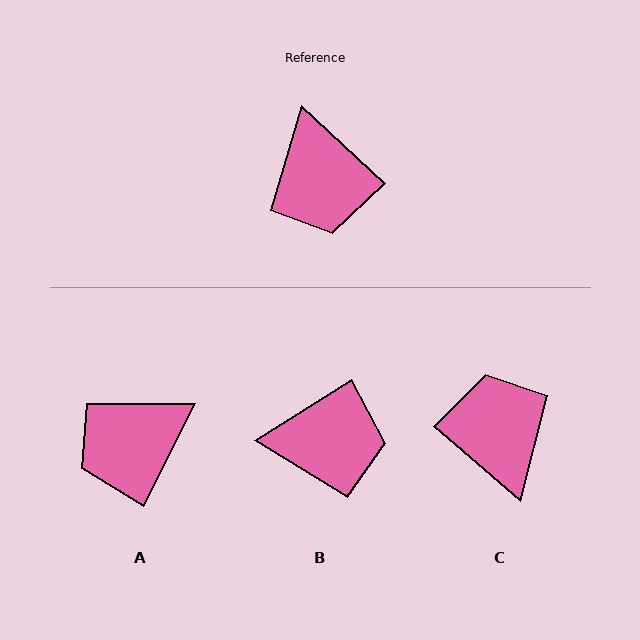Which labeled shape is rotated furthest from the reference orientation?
C, about 178 degrees away.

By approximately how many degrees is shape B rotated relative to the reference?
Approximately 75 degrees counter-clockwise.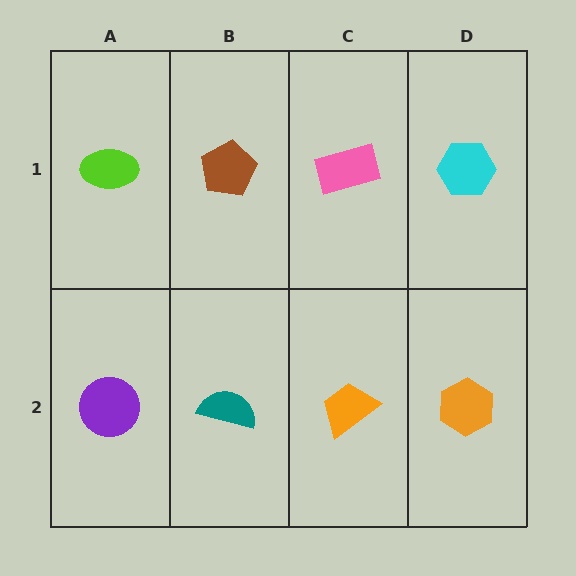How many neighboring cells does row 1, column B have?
3.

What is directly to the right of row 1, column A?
A brown pentagon.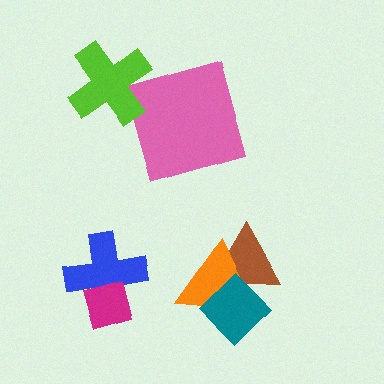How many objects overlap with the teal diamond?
2 objects overlap with the teal diamond.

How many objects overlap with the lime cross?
0 objects overlap with the lime cross.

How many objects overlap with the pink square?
0 objects overlap with the pink square.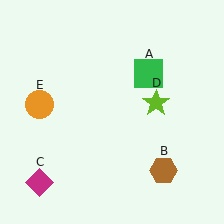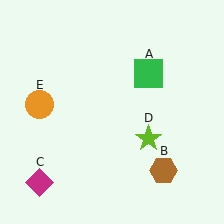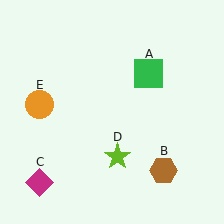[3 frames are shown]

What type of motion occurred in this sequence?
The lime star (object D) rotated clockwise around the center of the scene.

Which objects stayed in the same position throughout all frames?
Green square (object A) and brown hexagon (object B) and magenta diamond (object C) and orange circle (object E) remained stationary.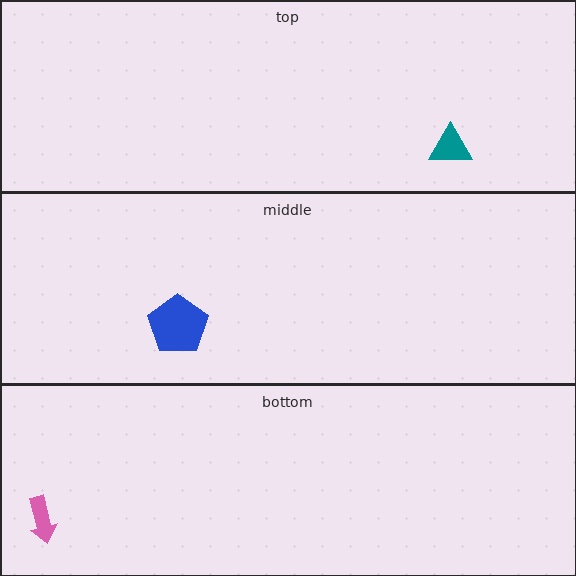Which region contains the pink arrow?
The bottom region.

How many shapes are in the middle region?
1.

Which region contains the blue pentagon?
The middle region.